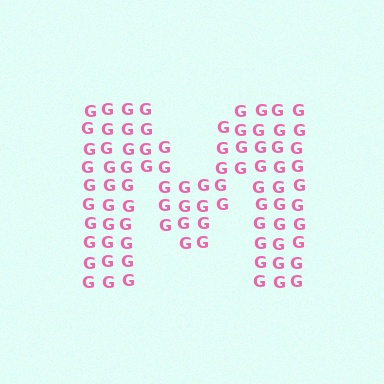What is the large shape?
The large shape is the letter M.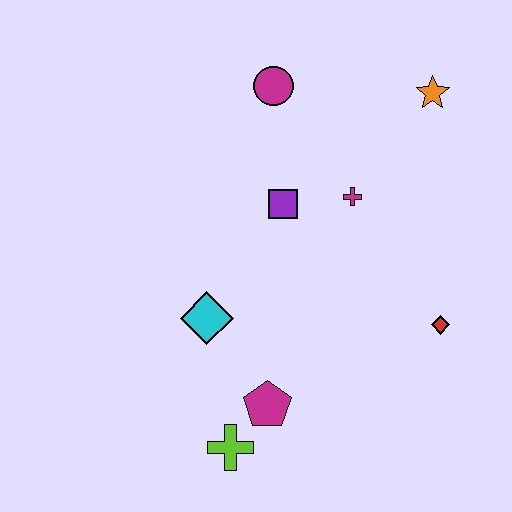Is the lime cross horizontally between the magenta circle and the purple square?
No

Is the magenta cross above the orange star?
No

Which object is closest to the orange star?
The magenta cross is closest to the orange star.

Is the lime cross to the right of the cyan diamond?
Yes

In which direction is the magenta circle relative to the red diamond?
The magenta circle is above the red diamond.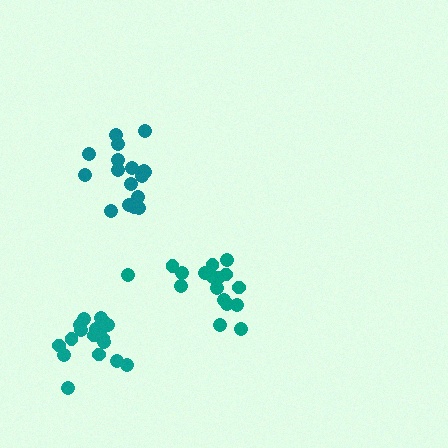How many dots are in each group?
Group 1: 18 dots, Group 2: 18 dots, Group 3: 18 dots (54 total).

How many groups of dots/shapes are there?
There are 3 groups.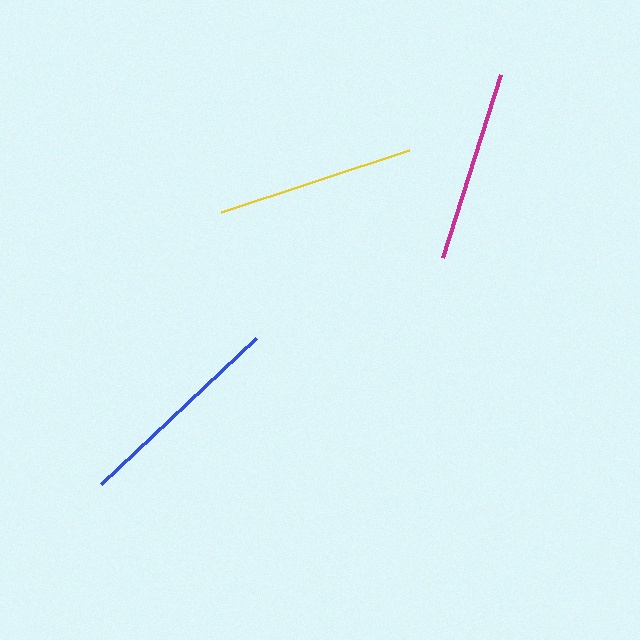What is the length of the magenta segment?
The magenta segment is approximately 191 pixels long.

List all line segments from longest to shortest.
From longest to shortest: blue, yellow, magenta.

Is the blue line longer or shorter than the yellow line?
The blue line is longer than the yellow line.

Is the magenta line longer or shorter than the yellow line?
The yellow line is longer than the magenta line.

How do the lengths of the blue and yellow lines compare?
The blue and yellow lines are approximately the same length.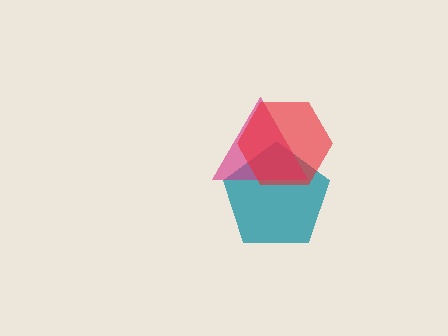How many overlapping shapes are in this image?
There are 3 overlapping shapes in the image.